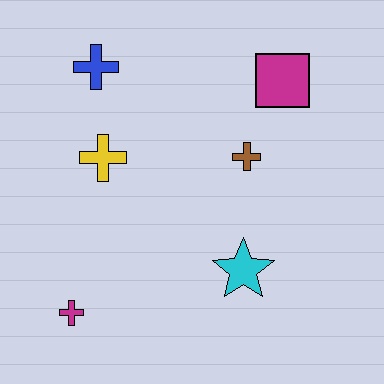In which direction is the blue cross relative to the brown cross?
The blue cross is to the left of the brown cross.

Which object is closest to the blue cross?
The yellow cross is closest to the blue cross.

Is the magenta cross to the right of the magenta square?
No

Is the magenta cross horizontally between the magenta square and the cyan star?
No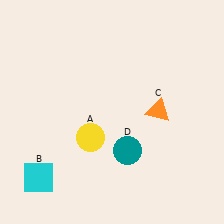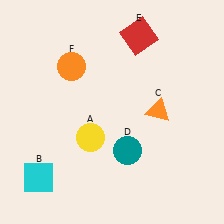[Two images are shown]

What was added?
A red square (E), an orange circle (F) were added in Image 2.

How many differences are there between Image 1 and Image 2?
There are 2 differences between the two images.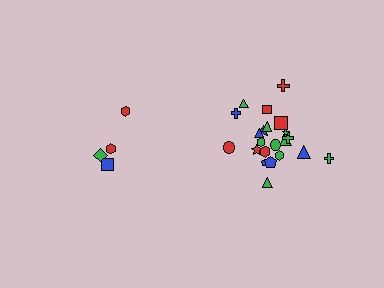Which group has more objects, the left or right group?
The right group.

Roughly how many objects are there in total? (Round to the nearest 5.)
Roughly 25 objects in total.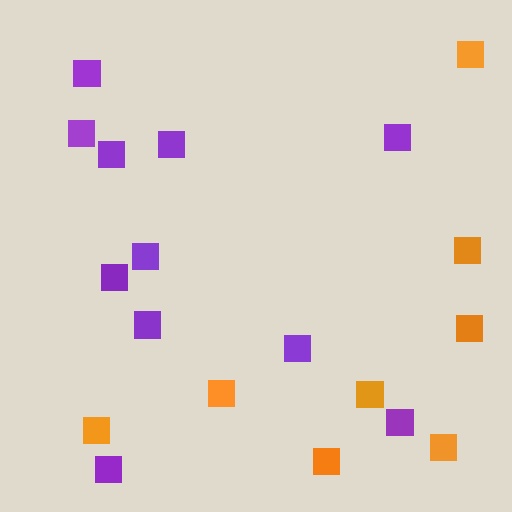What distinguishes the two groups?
There are 2 groups: one group of orange squares (8) and one group of purple squares (11).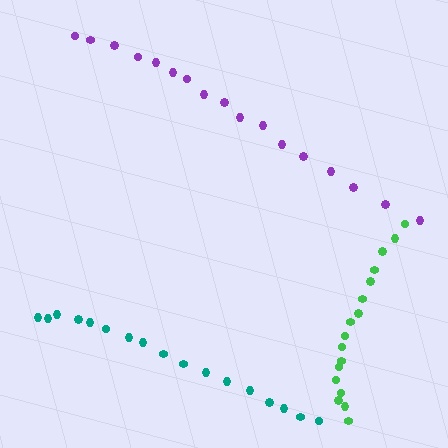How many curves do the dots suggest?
There are 3 distinct paths.